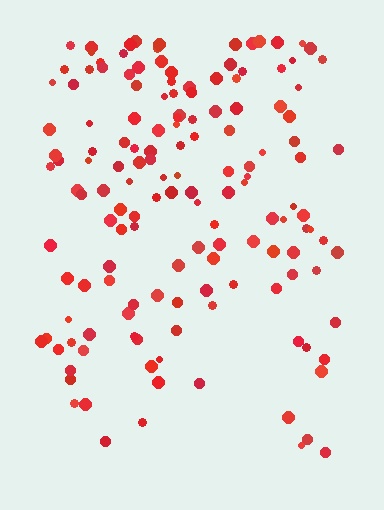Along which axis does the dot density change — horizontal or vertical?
Vertical.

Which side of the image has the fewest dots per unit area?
The bottom.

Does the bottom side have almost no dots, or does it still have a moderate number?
Still a moderate number, just noticeably fewer than the top.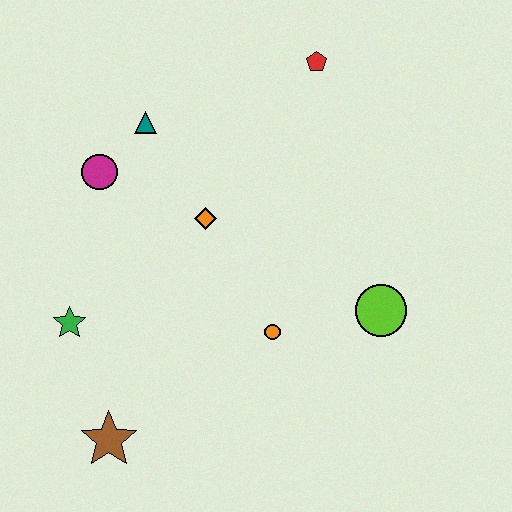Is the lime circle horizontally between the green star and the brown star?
No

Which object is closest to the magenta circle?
The teal triangle is closest to the magenta circle.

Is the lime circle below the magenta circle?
Yes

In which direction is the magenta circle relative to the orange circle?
The magenta circle is to the left of the orange circle.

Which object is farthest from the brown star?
The red pentagon is farthest from the brown star.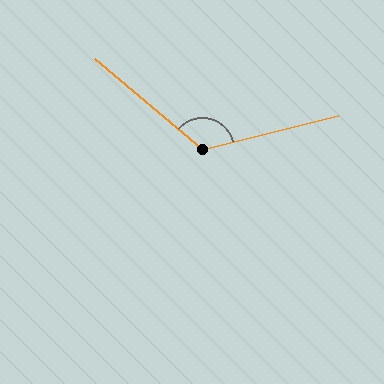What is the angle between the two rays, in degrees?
Approximately 126 degrees.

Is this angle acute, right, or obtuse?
It is obtuse.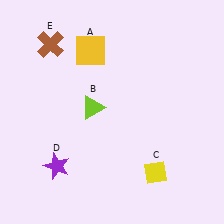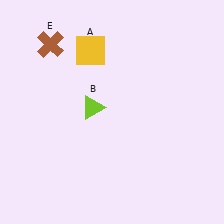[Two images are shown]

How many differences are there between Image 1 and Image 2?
There are 2 differences between the two images.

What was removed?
The yellow diamond (C), the purple star (D) were removed in Image 2.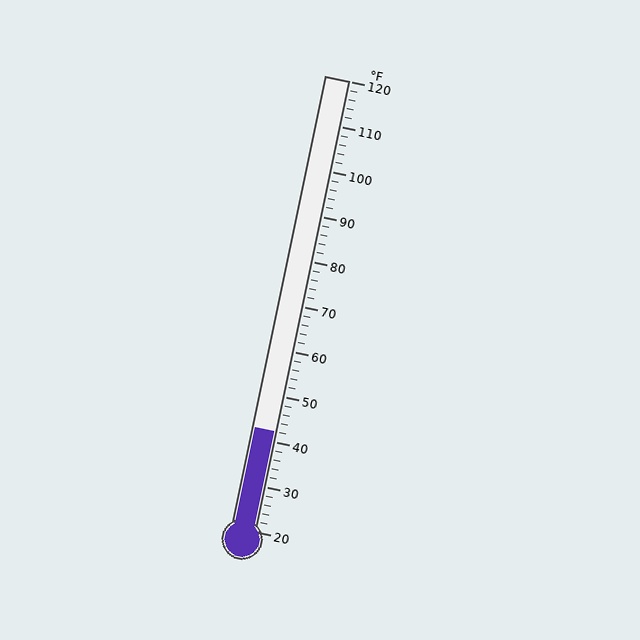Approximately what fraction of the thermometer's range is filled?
The thermometer is filled to approximately 20% of its range.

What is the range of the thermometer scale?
The thermometer scale ranges from 20°F to 120°F.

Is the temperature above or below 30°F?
The temperature is above 30°F.